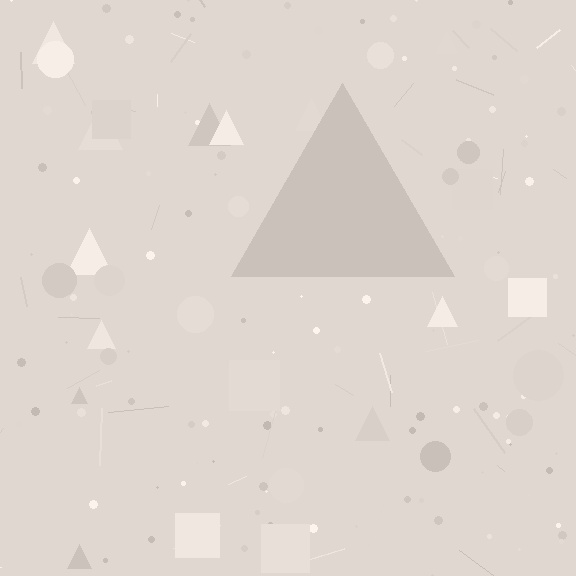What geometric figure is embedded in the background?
A triangle is embedded in the background.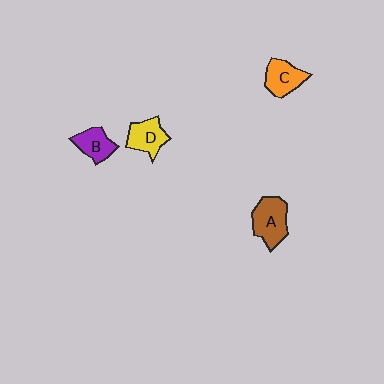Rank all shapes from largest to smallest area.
From largest to smallest: A (brown), D (yellow), C (orange), B (purple).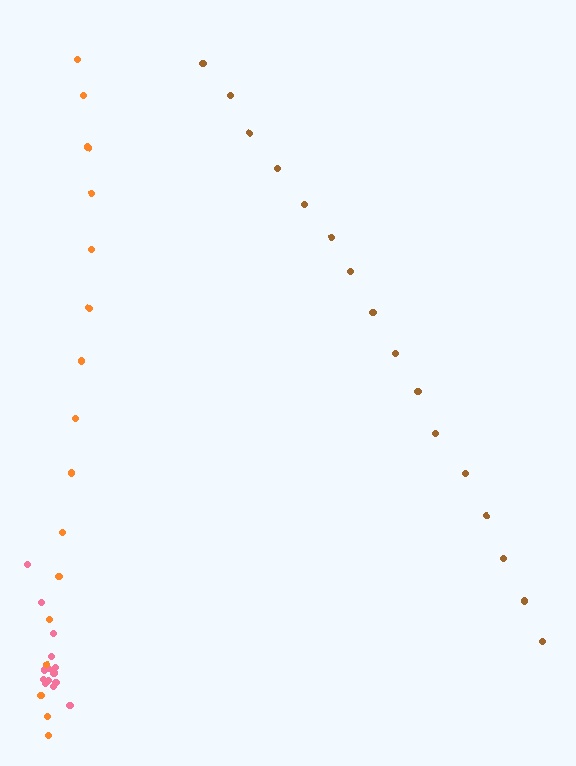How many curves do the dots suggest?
There are 3 distinct paths.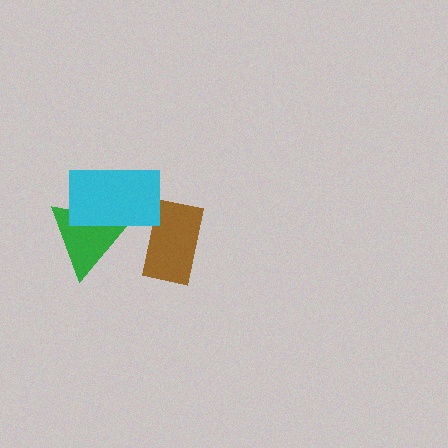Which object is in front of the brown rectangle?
The cyan rectangle is in front of the brown rectangle.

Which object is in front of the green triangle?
The cyan rectangle is in front of the green triangle.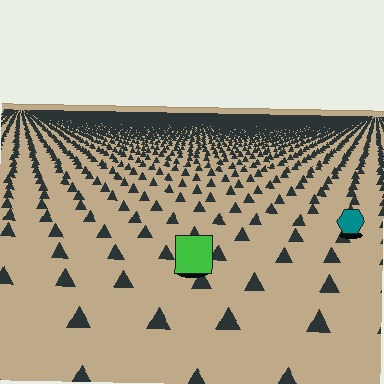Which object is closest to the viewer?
The green square is closest. The texture marks near it are larger and more spread out.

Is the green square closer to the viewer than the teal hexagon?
Yes. The green square is closer — you can tell from the texture gradient: the ground texture is coarser near it.